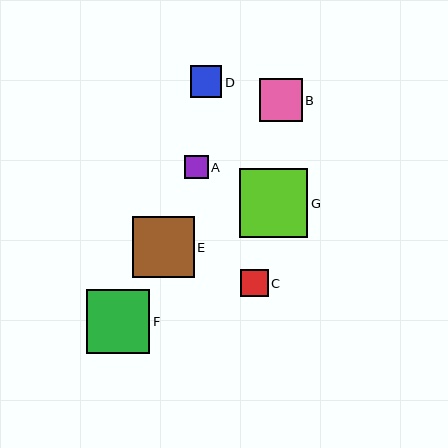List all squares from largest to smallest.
From largest to smallest: G, F, E, B, D, C, A.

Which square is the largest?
Square G is the largest with a size of approximately 69 pixels.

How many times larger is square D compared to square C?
Square D is approximately 1.1 times the size of square C.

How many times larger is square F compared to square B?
Square F is approximately 1.5 times the size of square B.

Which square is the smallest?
Square A is the smallest with a size of approximately 24 pixels.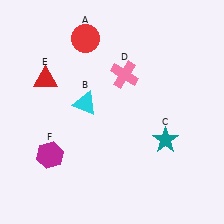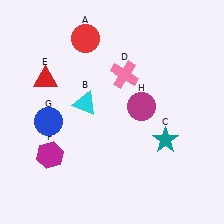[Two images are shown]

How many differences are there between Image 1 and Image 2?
There are 2 differences between the two images.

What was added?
A blue circle (G), a magenta circle (H) were added in Image 2.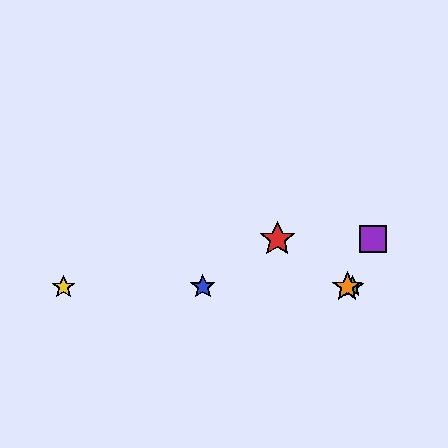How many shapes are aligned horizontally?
4 shapes (the blue star, the green star, the yellow star, the orange star) are aligned horizontally.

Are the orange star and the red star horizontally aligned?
No, the orange star is at y≈287 and the red star is at y≈239.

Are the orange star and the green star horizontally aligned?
Yes, both are at y≈287.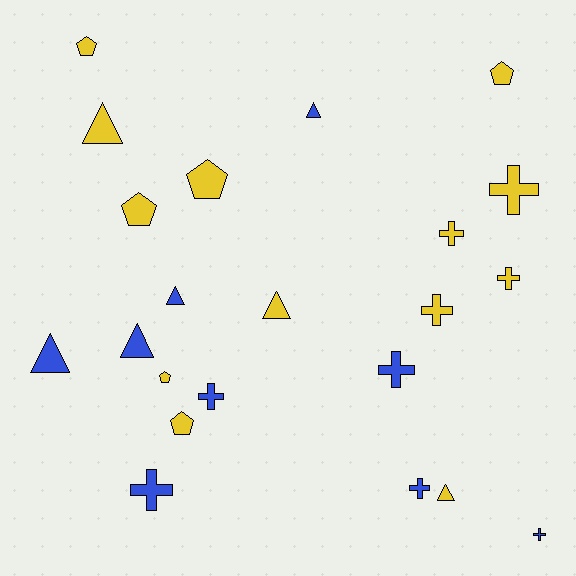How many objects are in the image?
There are 22 objects.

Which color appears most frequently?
Yellow, with 13 objects.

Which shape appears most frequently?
Cross, with 9 objects.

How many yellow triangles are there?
There are 3 yellow triangles.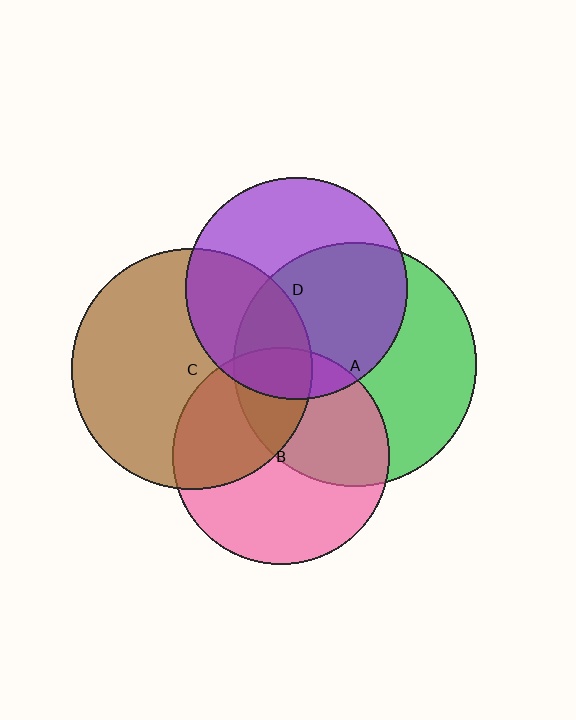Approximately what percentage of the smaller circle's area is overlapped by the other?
Approximately 35%.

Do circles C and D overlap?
Yes.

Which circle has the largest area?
Circle A (green).